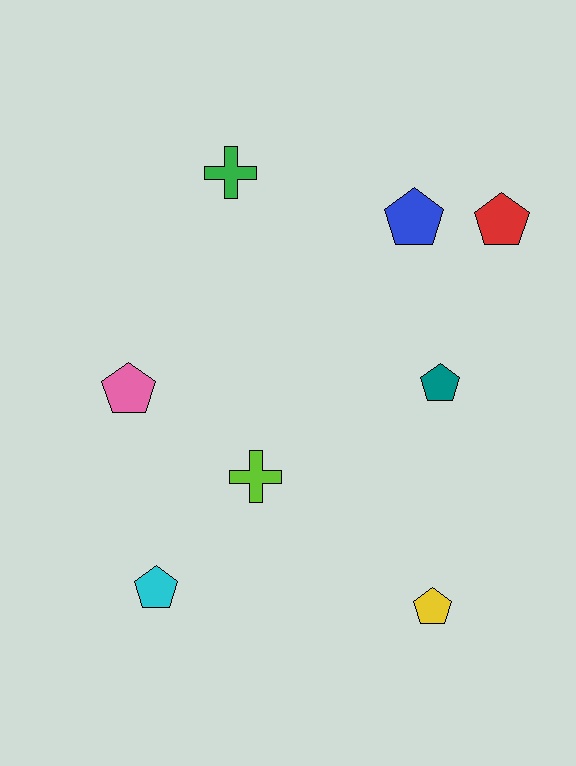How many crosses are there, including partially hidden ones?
There are 2 crosses.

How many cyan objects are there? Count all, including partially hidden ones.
There is 1 cyan object.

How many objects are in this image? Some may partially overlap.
There are 8 objects.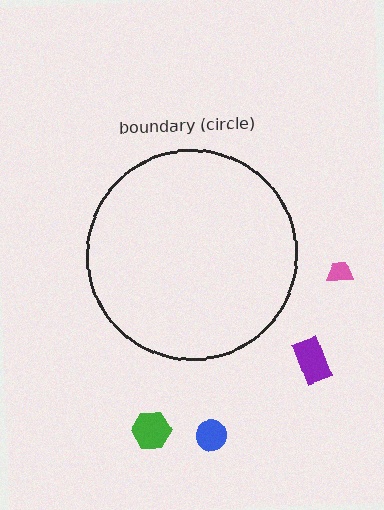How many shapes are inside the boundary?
0 inside, 4 outside.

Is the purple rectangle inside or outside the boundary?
Outside.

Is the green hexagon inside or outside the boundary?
Outside.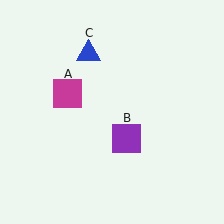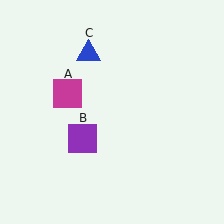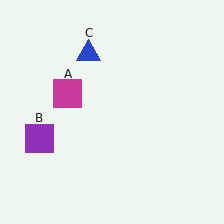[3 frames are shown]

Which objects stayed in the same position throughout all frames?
Magenta square (object A) and blue triangle (object C) remained stationary.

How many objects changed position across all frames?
1 object changed position: purple square (object B).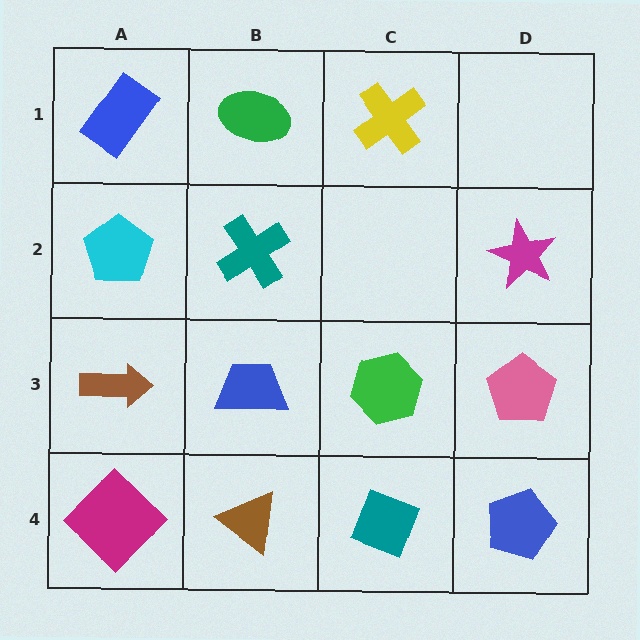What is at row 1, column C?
A yellow cross.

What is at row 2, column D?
A magenta star.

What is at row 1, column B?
A green ellipse.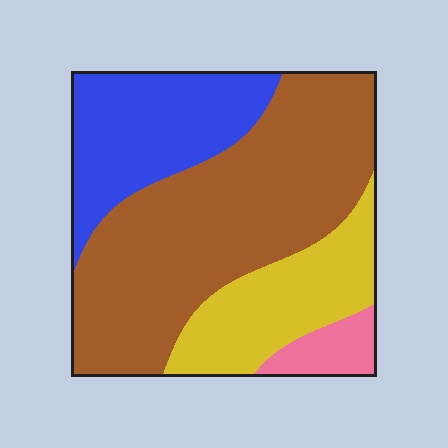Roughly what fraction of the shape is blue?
Blue takes up less than a quarter of the shape.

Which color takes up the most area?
Brown, at roughly 50%.